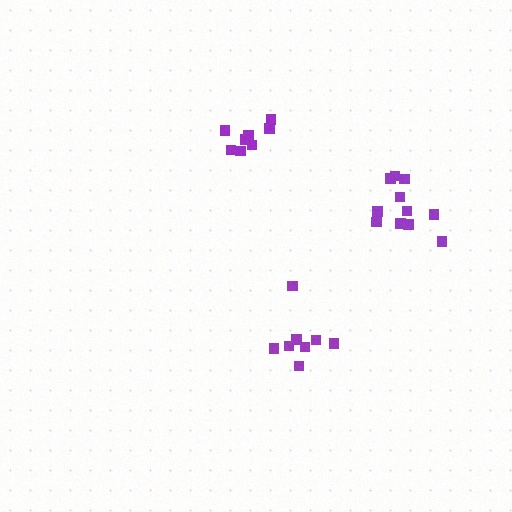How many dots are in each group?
Group 1: 8 dots, Group 2: 11 dots, Group 3: 8 dots (27 total).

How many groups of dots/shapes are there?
There are 3 groups.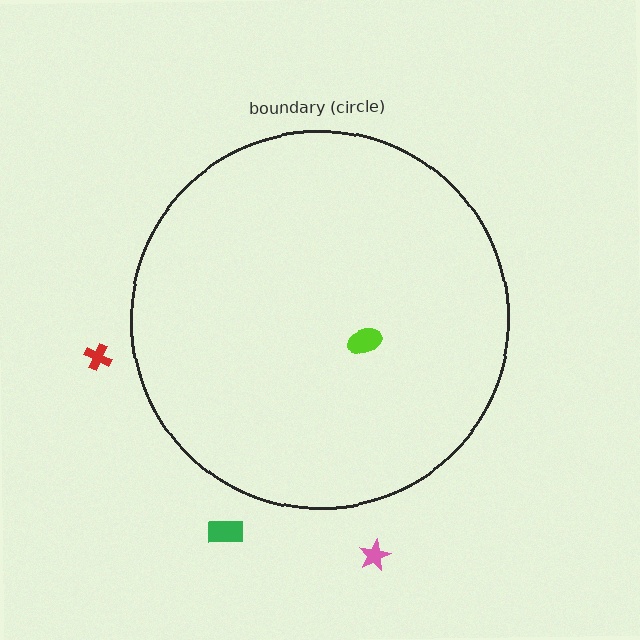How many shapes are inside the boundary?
1 inside, 3 outside.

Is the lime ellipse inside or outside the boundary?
Inside.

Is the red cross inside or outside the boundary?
Outside.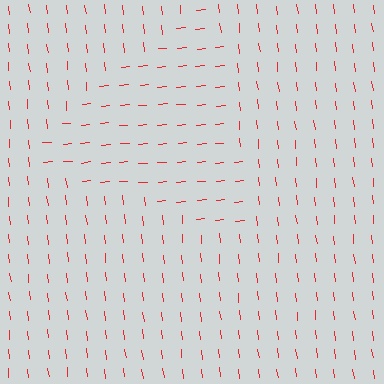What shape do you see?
I see a triangle.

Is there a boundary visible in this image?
Yes, there is a texture boundary formed by a change in line orientation.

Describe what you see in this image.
The image is filled with small red line segments. A triangle region in the image has lines oriented differently from the surrounding lines, creating a visible texture boundary.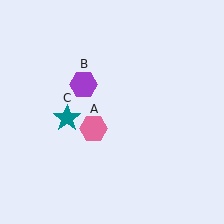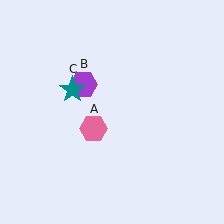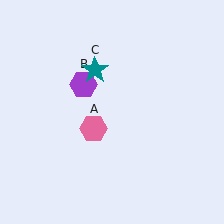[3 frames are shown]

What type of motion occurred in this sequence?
The teal star (object C) rotated clockwise around the center of the scene.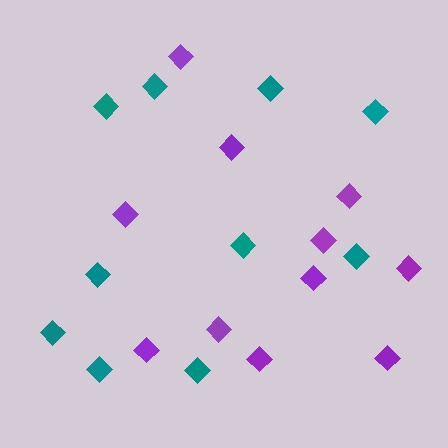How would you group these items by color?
There are 2 groups: one group of teal diamonds (10) and one group of purple diamonds (11).